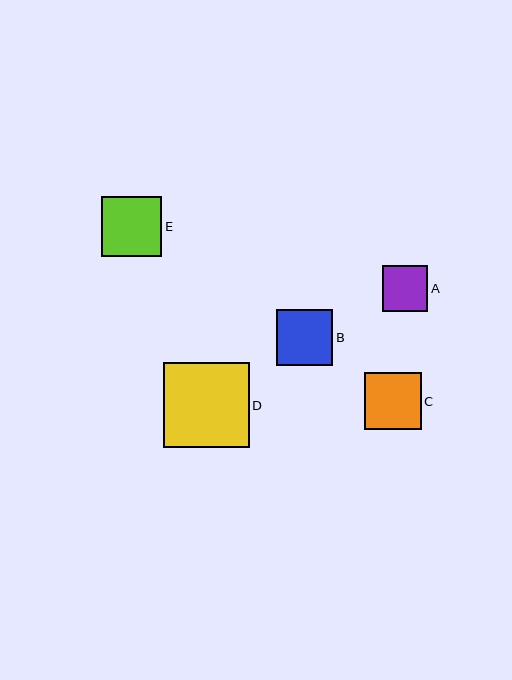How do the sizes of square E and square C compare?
Square E and square C are approximately the same size.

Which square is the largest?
Square D is the largest with a size of approximately 86 pixels.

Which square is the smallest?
Square A is the smallest with a size of approximately 45 pixels.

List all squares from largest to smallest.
From largest to smallest: D, E, B, C, A.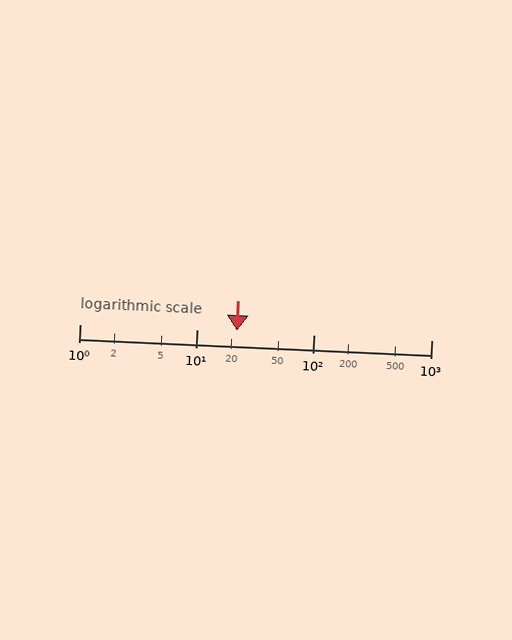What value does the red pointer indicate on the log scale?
The pointer indicates approximately 22.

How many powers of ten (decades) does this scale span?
The scale spans 3 decades, from 1 to 1000.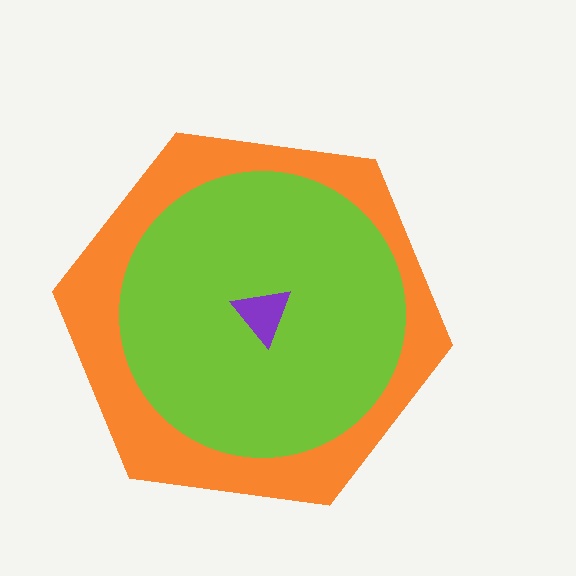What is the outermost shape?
The orange hexagon.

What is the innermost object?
The purple triangle.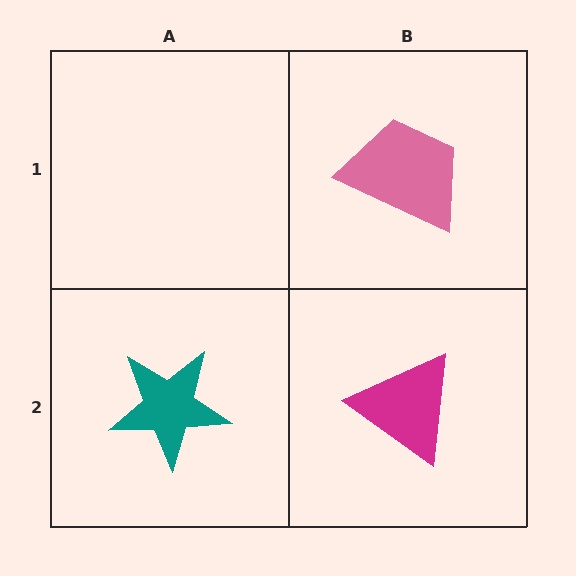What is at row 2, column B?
A magenta triangle.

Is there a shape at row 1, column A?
No, that cell is empty.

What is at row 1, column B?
A pink trapezoid.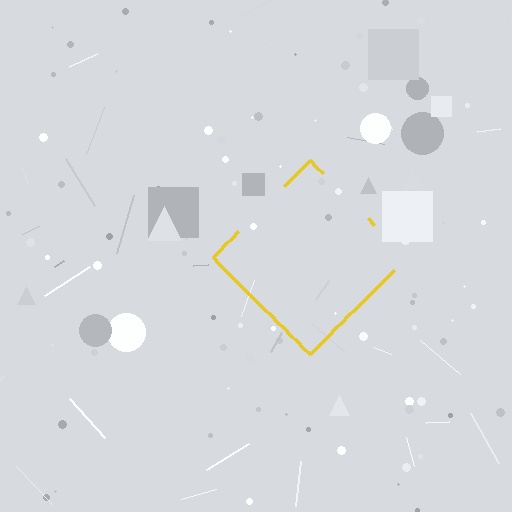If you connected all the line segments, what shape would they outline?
They would outline a diamond.